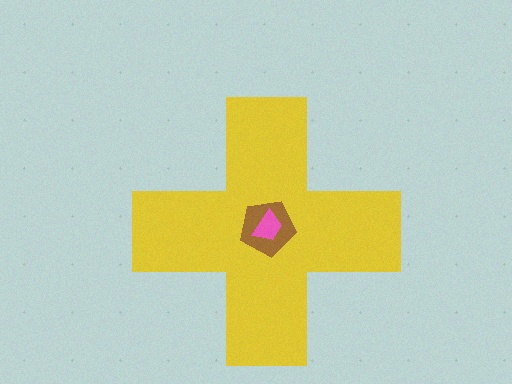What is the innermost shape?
The pink trapezoid.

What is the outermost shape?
The yellow cross.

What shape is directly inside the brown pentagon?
The pink trapezoid.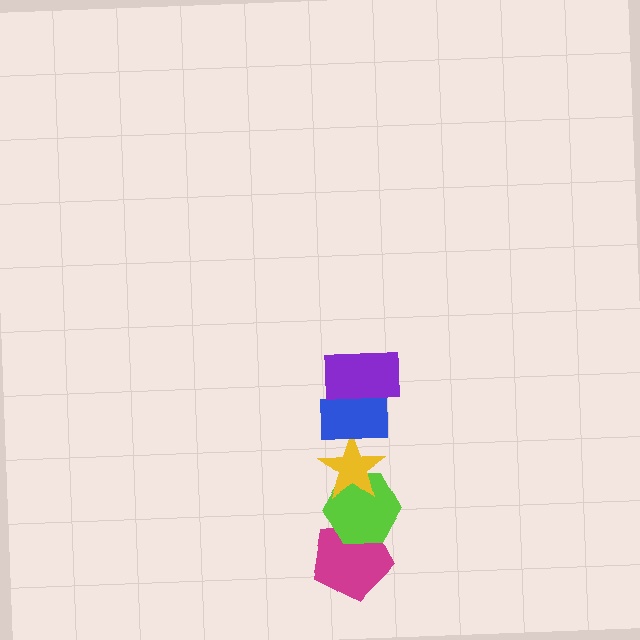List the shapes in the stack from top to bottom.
From top to bottom: the purple rectangle, the blue rectangle, the yellow star, the lime hexagon, the magenta pentagon.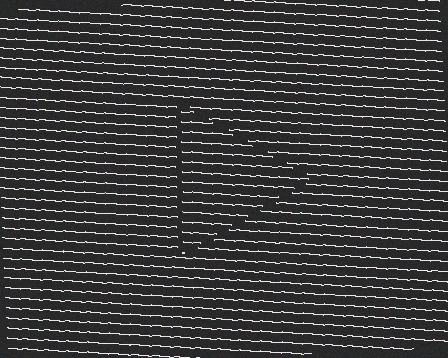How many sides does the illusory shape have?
3 sides — the line-ends trace a triangle.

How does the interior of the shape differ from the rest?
The interior of the shape contains the same grating, shifted by half a period — the contour is defined by the phase discontinuity where line-ends from the inner and outer gratings abut.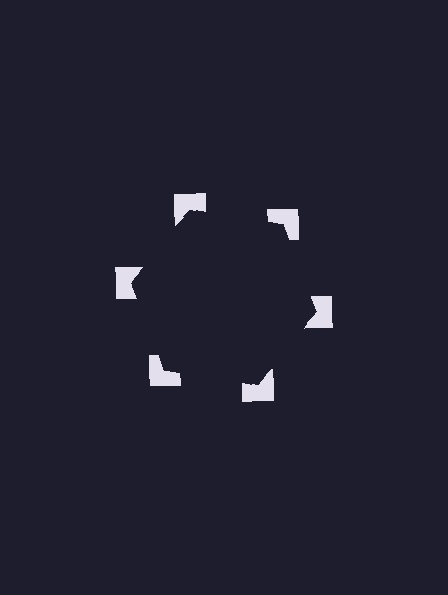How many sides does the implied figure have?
6 sides.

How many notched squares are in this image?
There are 6 — one at each vertex of the illusory hexagon.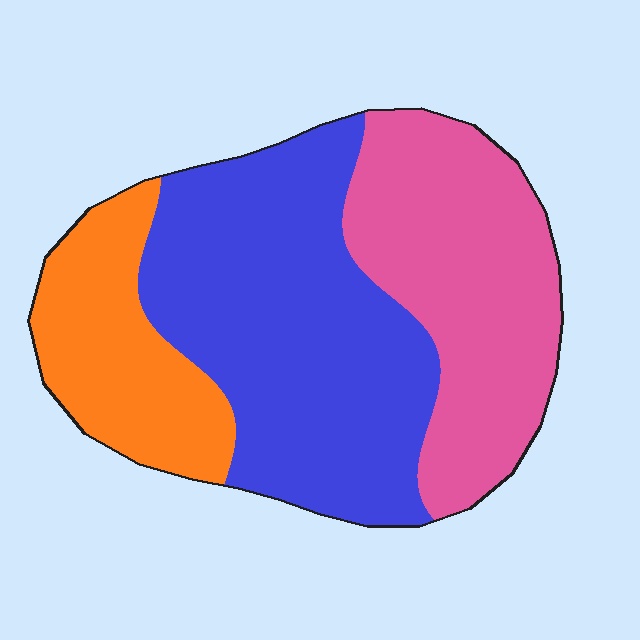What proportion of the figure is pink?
Pink covers around 35% of the figure.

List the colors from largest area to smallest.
From largest to smallest: blue, pink, orange.